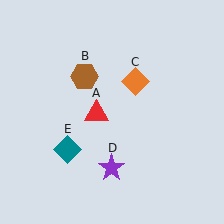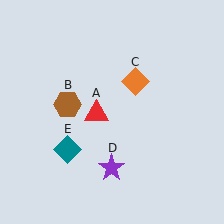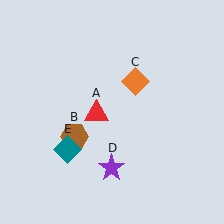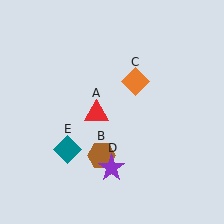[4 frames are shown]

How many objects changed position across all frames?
1 object changed position: brown hexagon (object B).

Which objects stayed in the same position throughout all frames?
Red triangle (object A) and orange diamond (object C) and purple star (object D) and teal diamond (object E) remained stationary.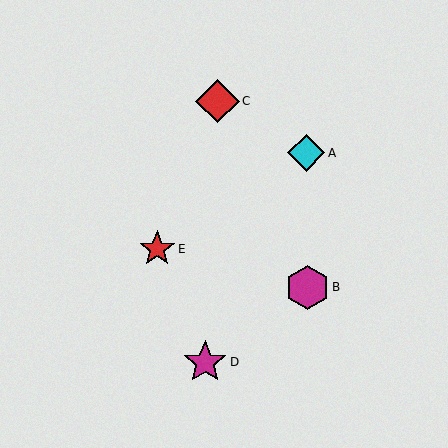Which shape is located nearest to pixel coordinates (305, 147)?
The cyan diamond (labeled A) at (306, 153) is nearest to that location.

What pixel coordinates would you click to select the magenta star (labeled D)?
Click at (205, 362) to select the magenta star D.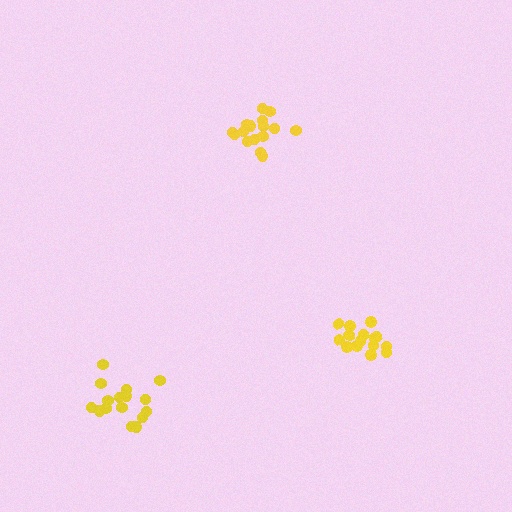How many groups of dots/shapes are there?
There are 3 groups.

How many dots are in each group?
Group 1: 15 dots, Group 2: 16 dots, Group 3: 16 dots (47 total).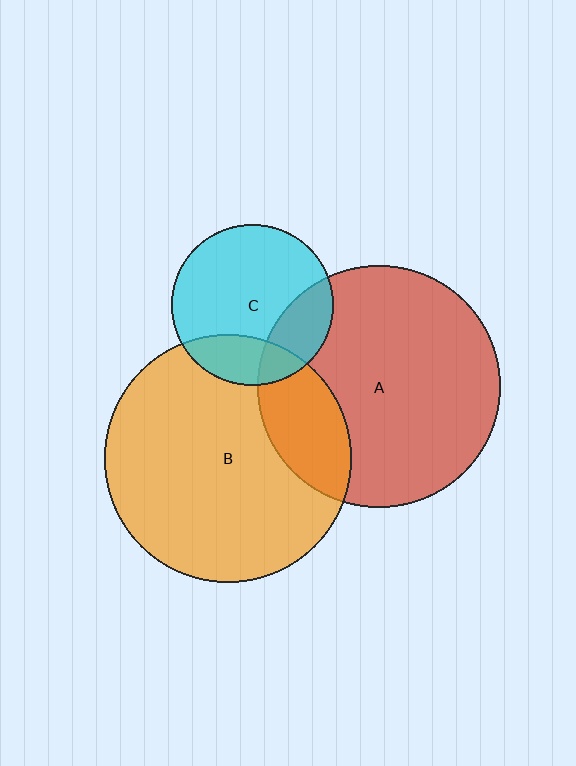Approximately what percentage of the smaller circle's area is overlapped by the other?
Approximately 20%.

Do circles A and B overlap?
Yes.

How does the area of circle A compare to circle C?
Approximately 2.3 times.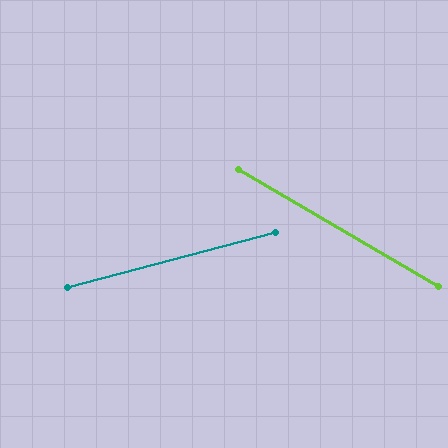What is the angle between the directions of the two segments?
Approximately 45 degrees.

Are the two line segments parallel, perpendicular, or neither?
Neither parallel nor perpendicular — they differ by about 45°.